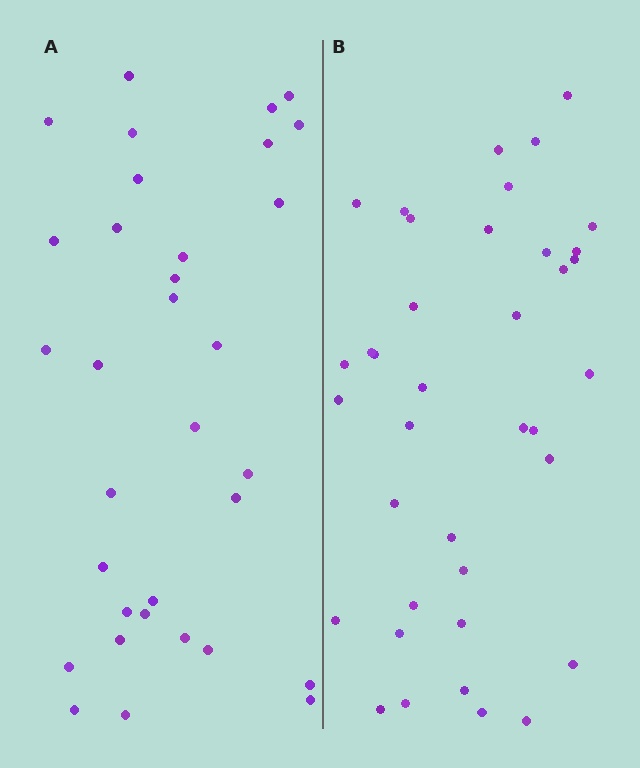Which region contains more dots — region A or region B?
Region B (the right region) has more dots.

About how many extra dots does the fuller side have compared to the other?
Region B has about 5 more dots than region A.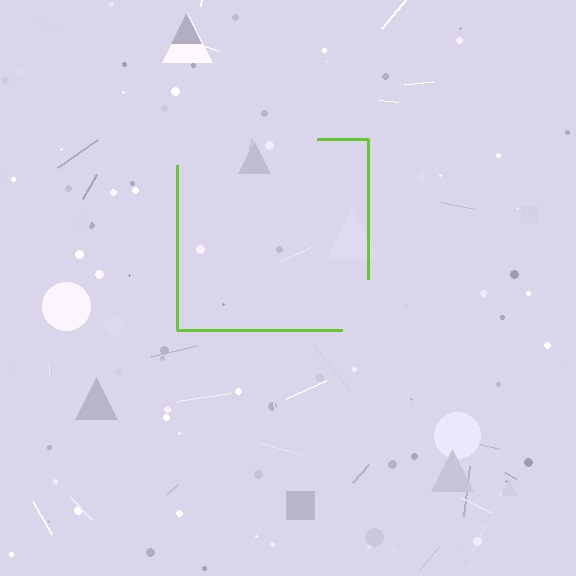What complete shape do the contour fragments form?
The contour fragments form a square.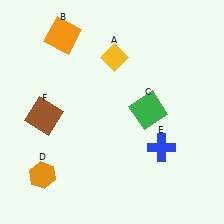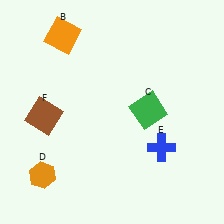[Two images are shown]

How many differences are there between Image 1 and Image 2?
There is 1 difference between the two images.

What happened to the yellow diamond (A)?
The yellow diamond (A) was removed in Image 2. It was in the top-right area of Image 1.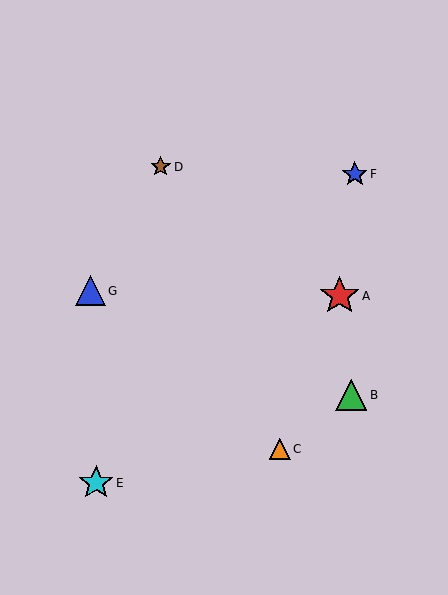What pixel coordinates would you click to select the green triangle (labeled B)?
Click at (351, 395) to select the green triangle B.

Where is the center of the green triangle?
The center of the green triangle is at (351, 395).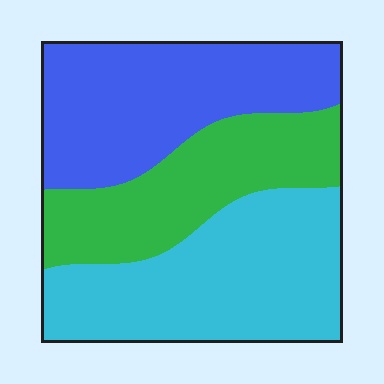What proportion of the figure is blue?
Blue covers 35% of the figure.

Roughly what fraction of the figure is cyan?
Cyan covers around 40% of the figure.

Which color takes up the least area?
Green, at roughly 25%.